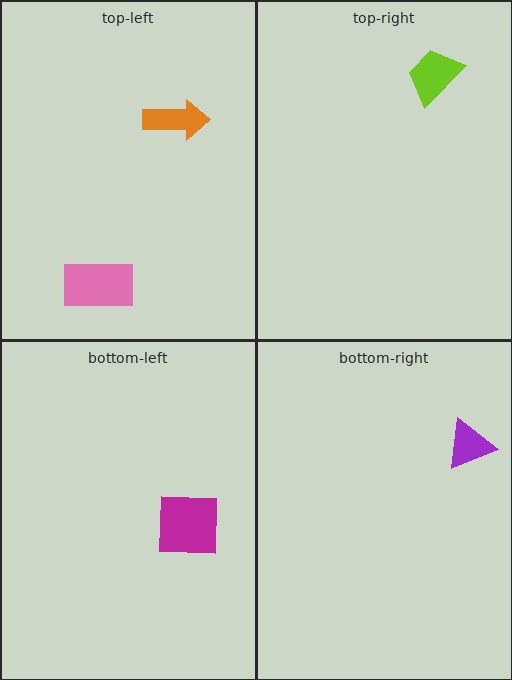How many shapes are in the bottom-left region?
1.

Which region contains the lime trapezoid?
The top-right region.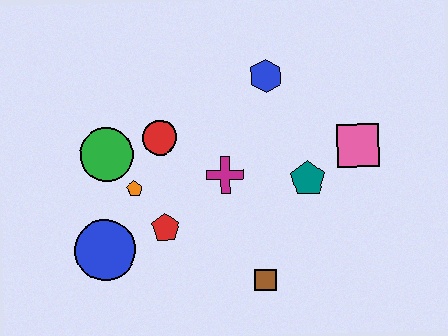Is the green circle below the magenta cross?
No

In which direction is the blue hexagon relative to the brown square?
The blue hexagon is above the brown square.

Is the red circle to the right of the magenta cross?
No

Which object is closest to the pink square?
The teal pentagon is closest to the pink square.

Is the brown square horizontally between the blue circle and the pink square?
Yes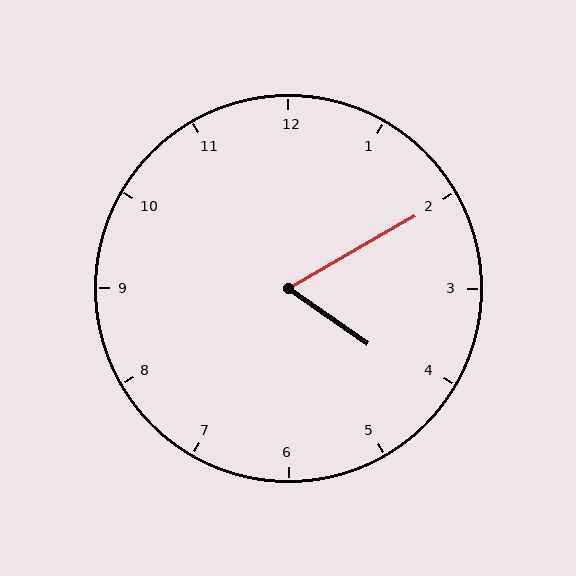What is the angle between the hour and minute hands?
Approximately 65 degrees.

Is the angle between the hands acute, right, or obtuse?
It is acute.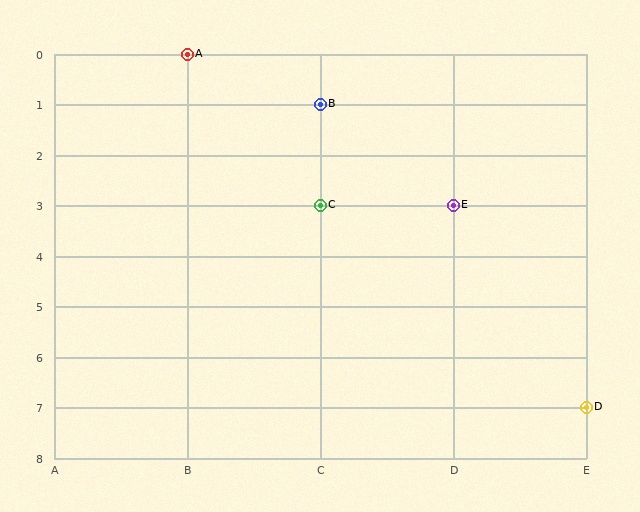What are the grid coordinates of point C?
Point C is at grid coordinates (C, 3).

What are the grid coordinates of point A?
Point A is at grid coordinates (B, 0).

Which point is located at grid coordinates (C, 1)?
Point B is at (C, 1).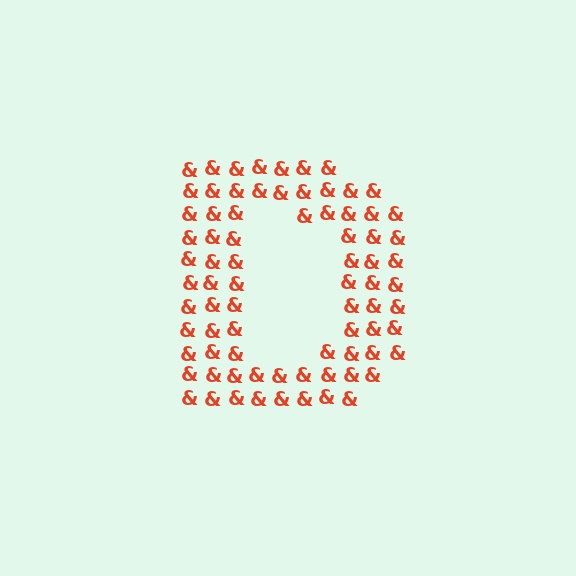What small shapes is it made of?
It is made of small ampersands.